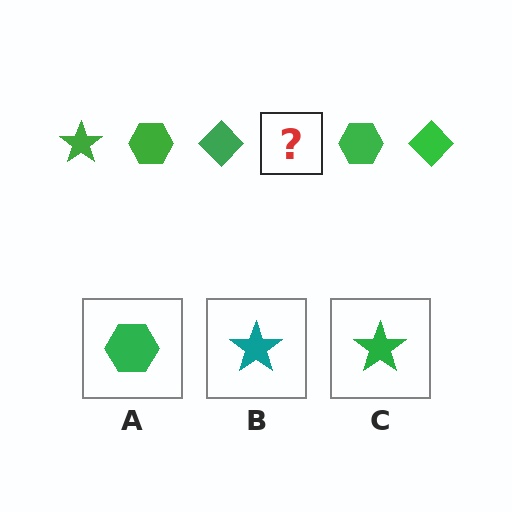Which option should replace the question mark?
Option C.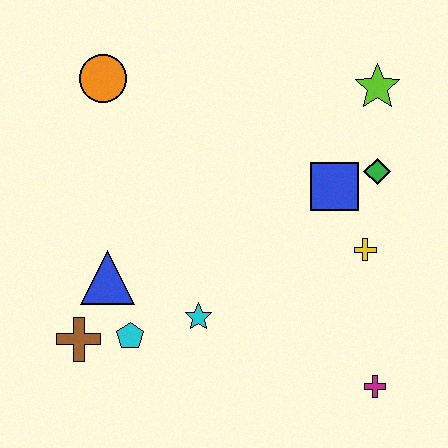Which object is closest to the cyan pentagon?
The brown cross is closest to the cyan pentagon.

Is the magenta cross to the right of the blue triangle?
Yes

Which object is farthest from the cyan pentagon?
The lime star is farthest from the cyan pentagon.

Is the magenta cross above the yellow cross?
No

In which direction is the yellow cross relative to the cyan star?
The yellow cross is to the right of the cyan star.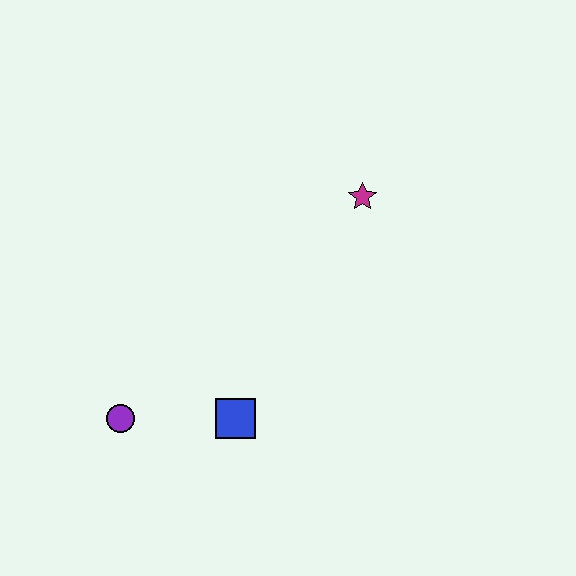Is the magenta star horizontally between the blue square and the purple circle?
No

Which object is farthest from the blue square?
The magenta star is farthest from the blue square.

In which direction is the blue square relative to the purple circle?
The blue square is to the right of the purple circle.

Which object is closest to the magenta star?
The blue square is closest to the magenta star.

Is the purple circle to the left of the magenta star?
Yes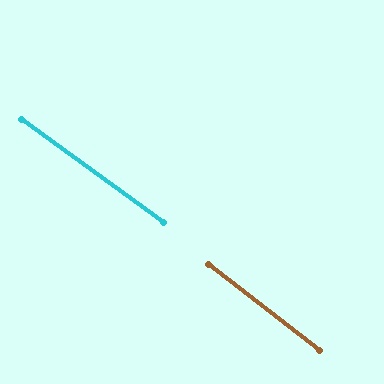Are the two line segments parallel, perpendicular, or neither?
Parallel — their directions differ by only 1.5°.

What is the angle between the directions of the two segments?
Approximately 1 degree.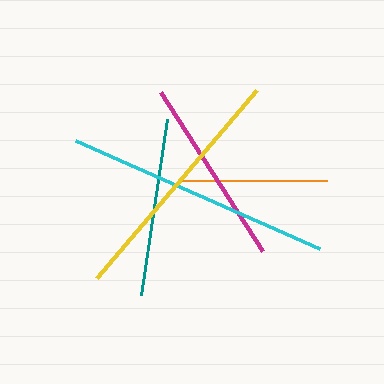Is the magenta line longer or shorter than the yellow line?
The yellow line is longer than the magenta line.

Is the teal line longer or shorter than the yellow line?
The yellow line is longer than the teal line.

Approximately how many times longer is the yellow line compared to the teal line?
The yellow line is approximately 1.4 times the length of the teal line.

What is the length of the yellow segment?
The yellow segment is approximately 247 pixels long.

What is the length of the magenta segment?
The magenta segment is approximately 189 pixels long.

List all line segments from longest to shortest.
From longest to shortest: cyan, yellow, magenta, teal, orange.